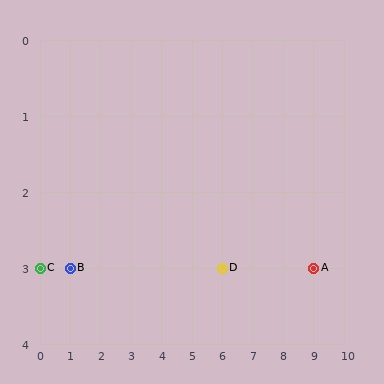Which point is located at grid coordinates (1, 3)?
Point B is at (1, 3).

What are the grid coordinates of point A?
Point A is at grid coordinates (9, 3).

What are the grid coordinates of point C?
Point C is at grid coordinates (0, 3).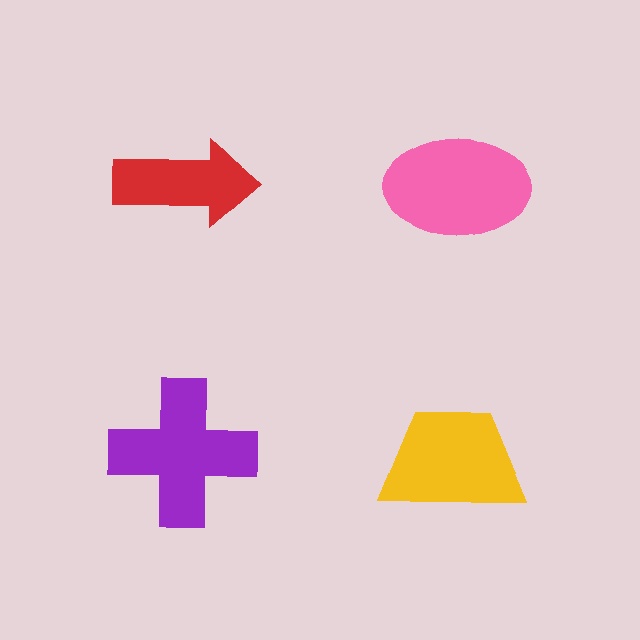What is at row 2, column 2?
A yellow trapezoid.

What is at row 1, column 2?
A pink ellipse.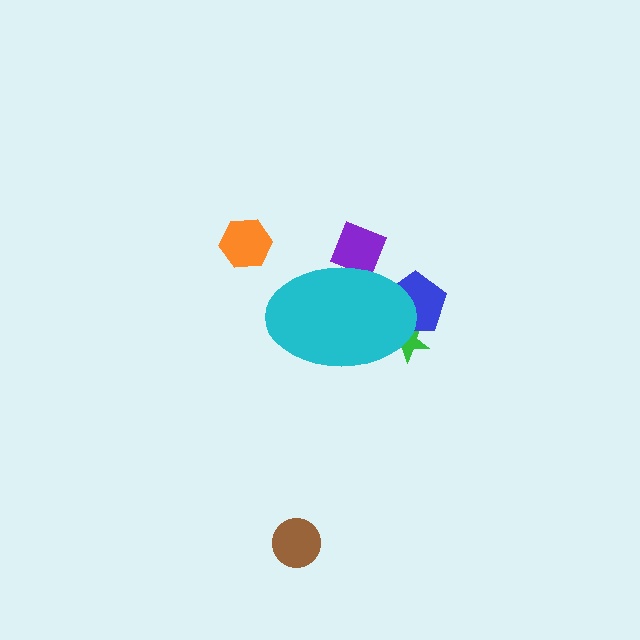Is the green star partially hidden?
Yes, the green star is partially hidden behind the cyan ellipse.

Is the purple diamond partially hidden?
Yes, the purple diamond is partially hidden behind the cyan ellipse.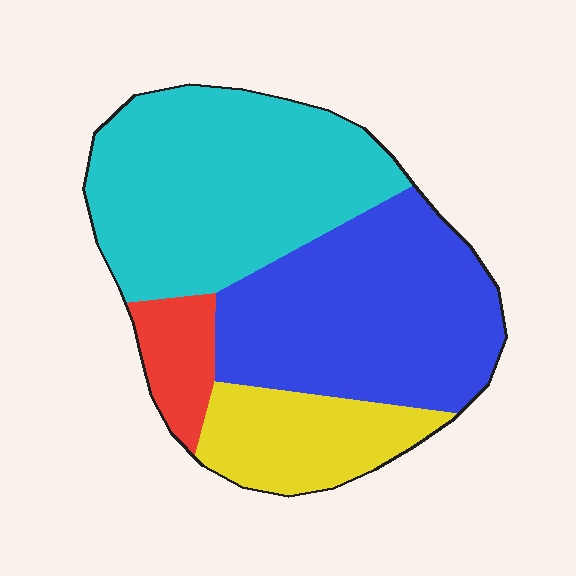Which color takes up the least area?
Red, at roughly 10%.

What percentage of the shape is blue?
Blue takes up about three eighths (3/8) of the shape.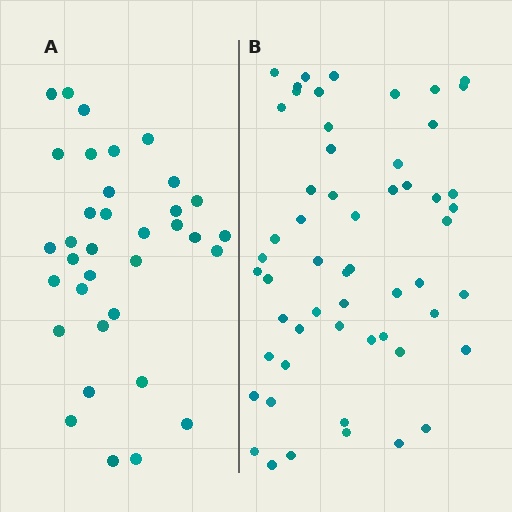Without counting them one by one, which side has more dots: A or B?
Region B (the right region) has more dots.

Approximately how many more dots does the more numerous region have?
Region B has approximately 20 more dots than region A.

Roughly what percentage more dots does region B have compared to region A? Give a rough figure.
About 60% more.